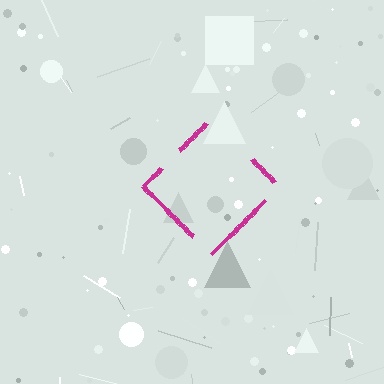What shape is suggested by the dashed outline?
The dashed outline suggests a diamond.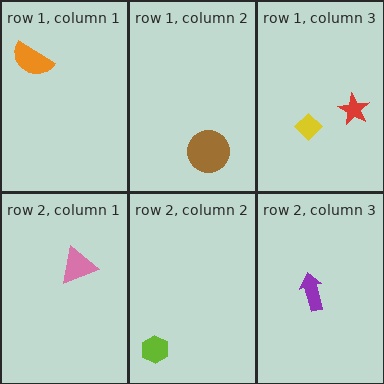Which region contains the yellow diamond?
The row 1, column 3 region.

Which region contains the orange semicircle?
The row 1, column 1 region.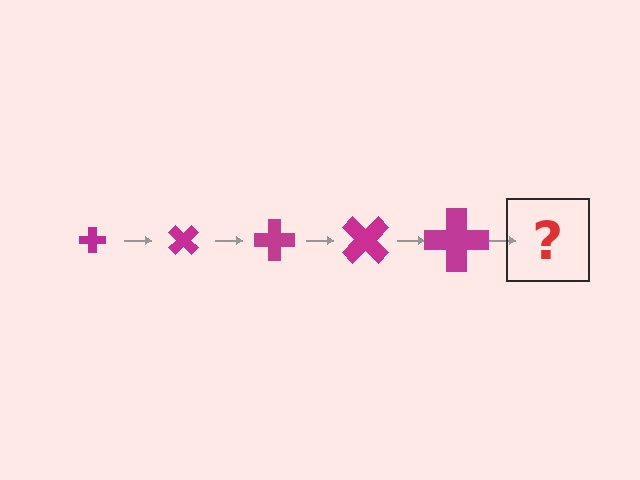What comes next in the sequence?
The next element should be a cross, larger than the previous one and rotated 225 degrees from the start.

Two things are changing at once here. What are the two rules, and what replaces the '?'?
The two rules are that the cross grows larger each step and it rotates 45 degrees each step. The '?' should be a cross, larger than the previous one and rotated 225 degrees from the start.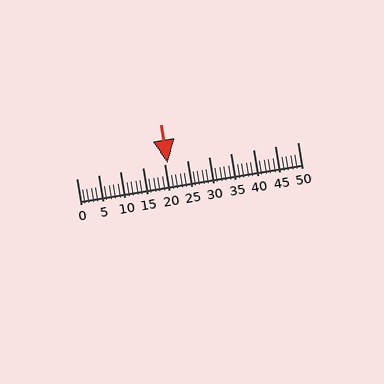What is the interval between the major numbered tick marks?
The major tick marks are spaced 5 units apart.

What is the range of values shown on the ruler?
The ruler shows values from 0 to 50.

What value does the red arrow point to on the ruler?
The red arrow points to approximately 21.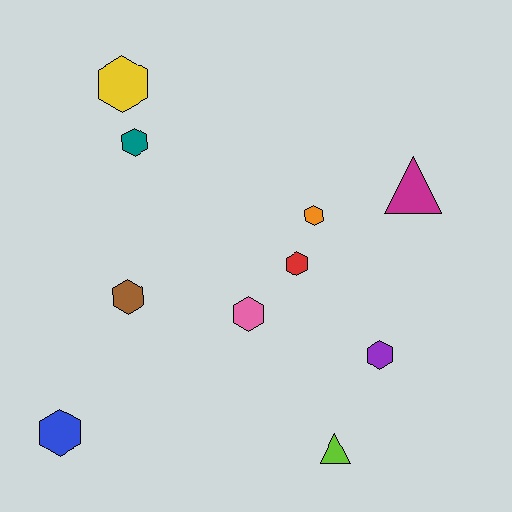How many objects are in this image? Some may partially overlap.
There are 10 objects.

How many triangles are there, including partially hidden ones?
There are 2 triangles.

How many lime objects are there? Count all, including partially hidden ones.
There is 1 lime object.